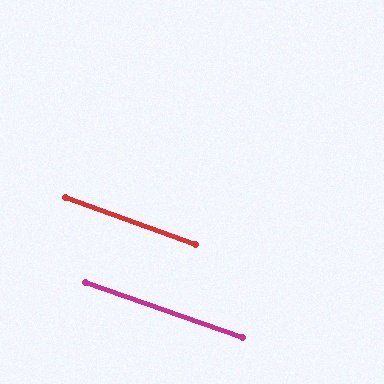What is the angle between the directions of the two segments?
Approximately 1 degree.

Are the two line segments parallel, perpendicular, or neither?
Parallel — their directions differ by only 0.5°.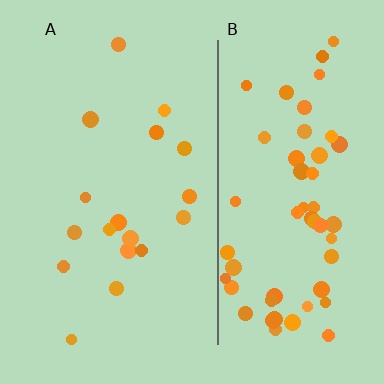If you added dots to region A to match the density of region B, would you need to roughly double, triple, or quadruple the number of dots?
Approximately triple.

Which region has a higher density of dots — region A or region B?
B (the right).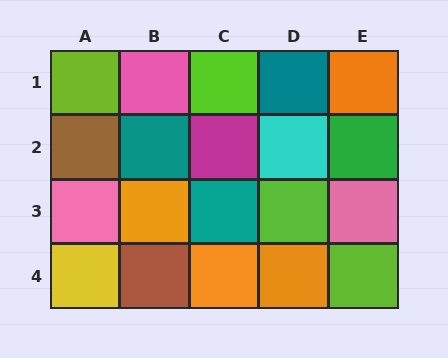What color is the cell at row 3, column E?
Pink.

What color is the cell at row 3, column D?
Lime.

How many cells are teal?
3 cells are teal.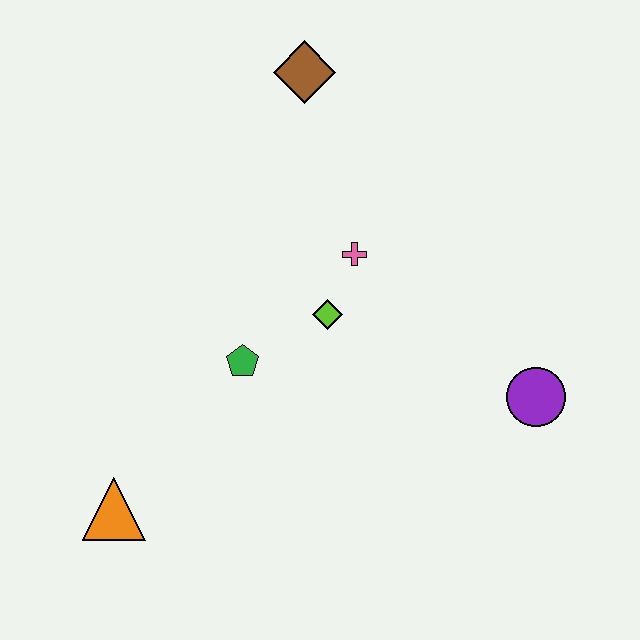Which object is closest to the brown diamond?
The pink cross is closest to the brown diamond.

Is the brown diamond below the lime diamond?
No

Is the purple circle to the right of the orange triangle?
Yes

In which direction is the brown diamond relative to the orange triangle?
The brown diamond is above the orange triangle.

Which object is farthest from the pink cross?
The orange triangle is farthest from the pink cross.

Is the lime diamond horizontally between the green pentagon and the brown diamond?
No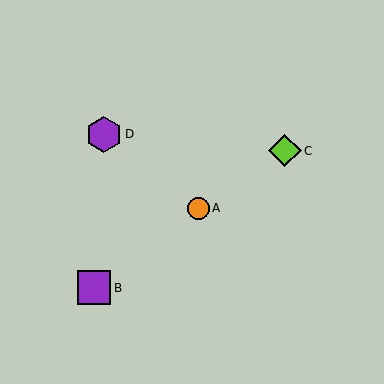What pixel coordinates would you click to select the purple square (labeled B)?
Click at (94, 288) to select the purple square B.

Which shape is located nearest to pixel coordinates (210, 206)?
The orange circle (labeled A) at (198, 208) is nearest to that location.